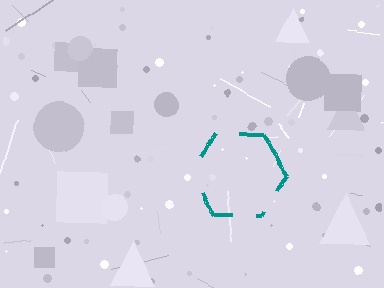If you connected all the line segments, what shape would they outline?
They would outline a hexagon.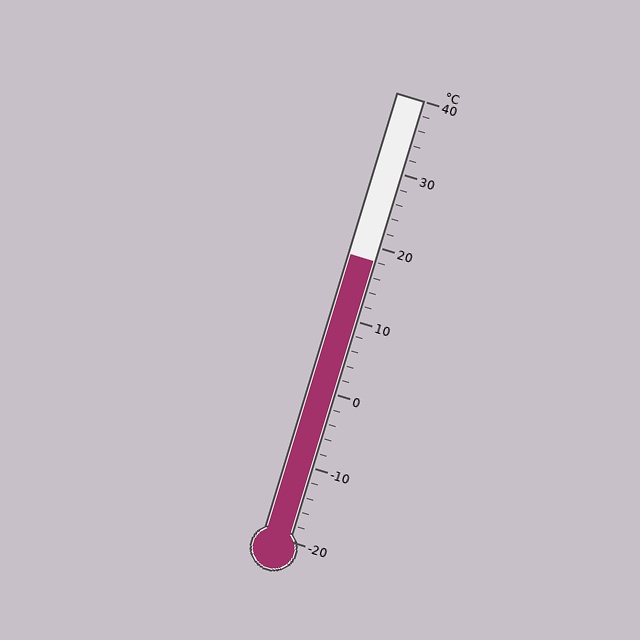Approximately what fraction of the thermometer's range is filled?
The thermometer is filled to approximately 65% of its range.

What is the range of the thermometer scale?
The thermometer scale ranges from -20°C to 40°C.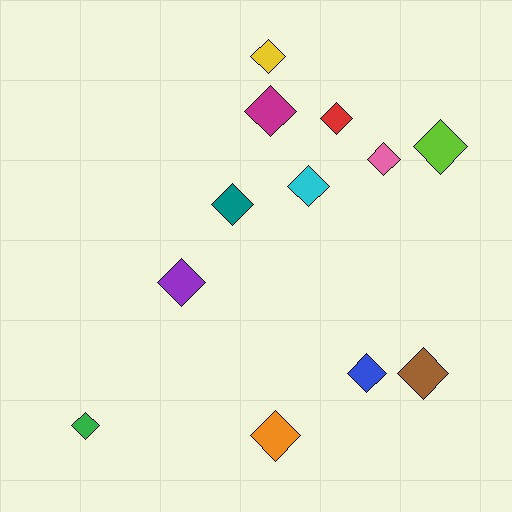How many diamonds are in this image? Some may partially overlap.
There are 12 diamonds.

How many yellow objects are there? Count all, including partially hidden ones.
There is 1 yellow object.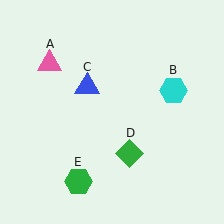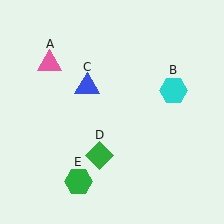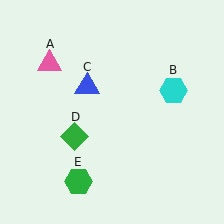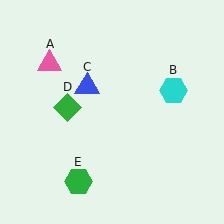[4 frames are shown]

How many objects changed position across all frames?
1 object changed position: green diamond (object D).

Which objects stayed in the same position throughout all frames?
Pink triangle (object A) and cyan hexagon (object B) and blue triangle (object C) and green hexagon (object E) remained stationary.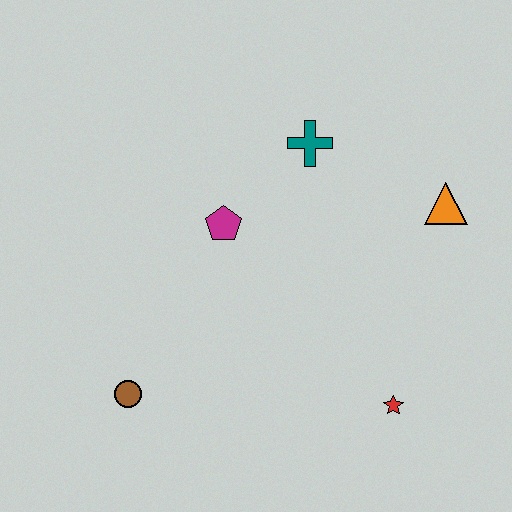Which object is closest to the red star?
The orange triangle is closest to the red star.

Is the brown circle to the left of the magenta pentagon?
Yes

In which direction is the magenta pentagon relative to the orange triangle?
The magenta pentagon is to the left of the orange triangle.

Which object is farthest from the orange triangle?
The brown circle is farthest from the orange triangle.